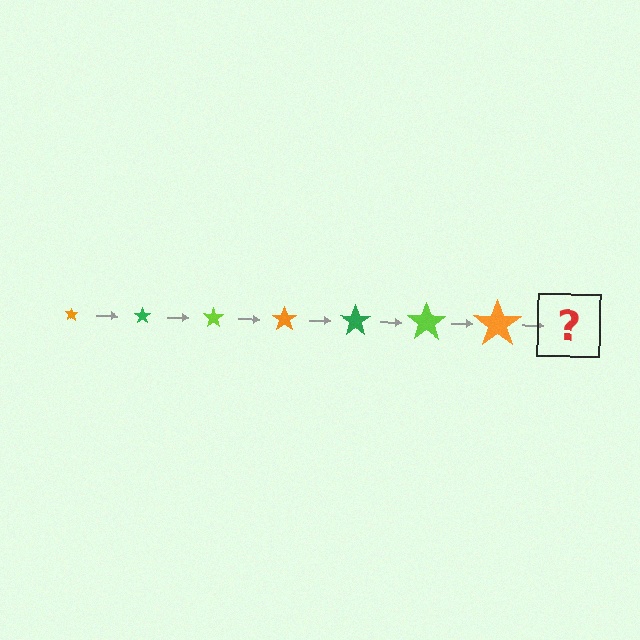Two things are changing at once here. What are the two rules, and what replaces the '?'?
The two rules are that the star grows larger each step and the color cycles through orange, green, and lime. The '?' should be a green star, larger than the previous one.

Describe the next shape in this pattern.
It should be a green star, larger than the previous one.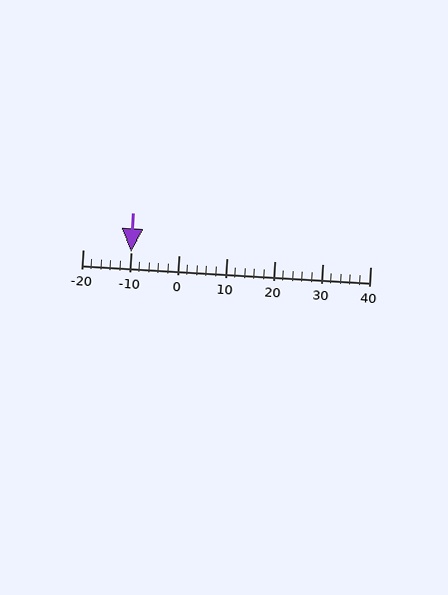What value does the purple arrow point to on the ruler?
The purple arrow points to approximately -10.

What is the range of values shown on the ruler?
The ruler shows values from -20 to 40.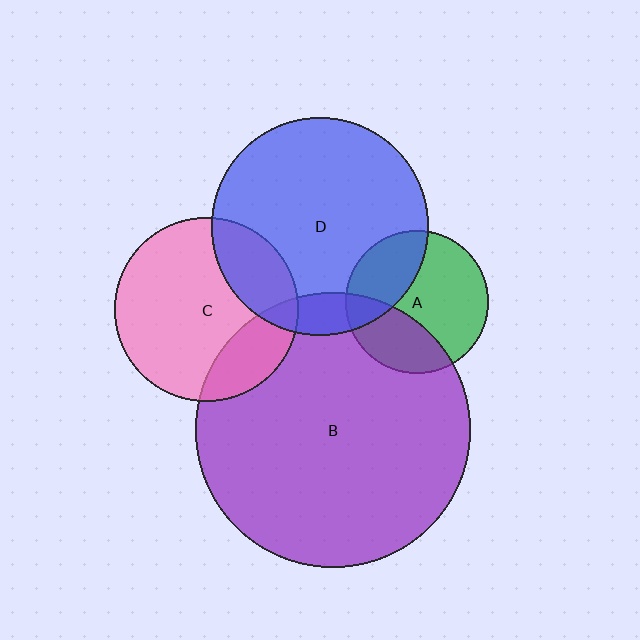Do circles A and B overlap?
Yes.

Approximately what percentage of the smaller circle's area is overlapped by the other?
Approximately 30%.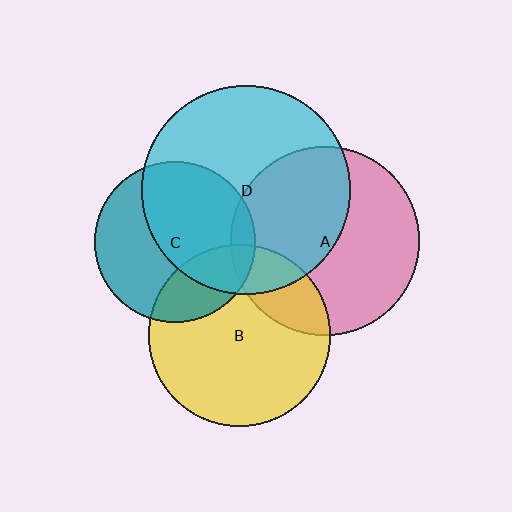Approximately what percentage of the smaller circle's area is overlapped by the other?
Approximately 55%.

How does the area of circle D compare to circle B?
Approximately 1.3 times.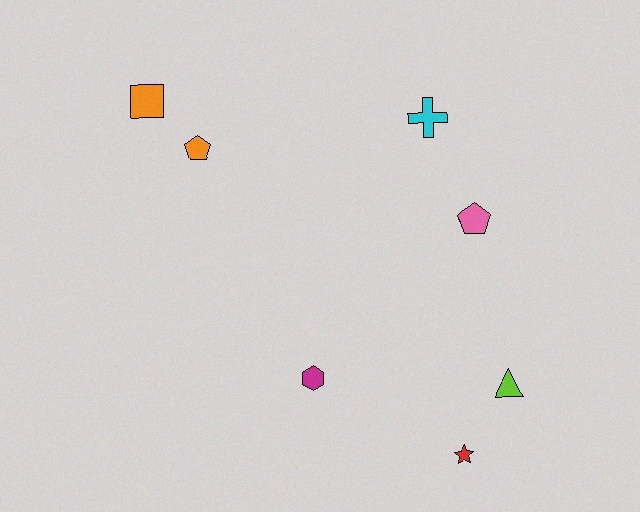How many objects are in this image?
There are 7 objects.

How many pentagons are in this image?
There are 2 pentagons.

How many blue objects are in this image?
There are no blue objects.